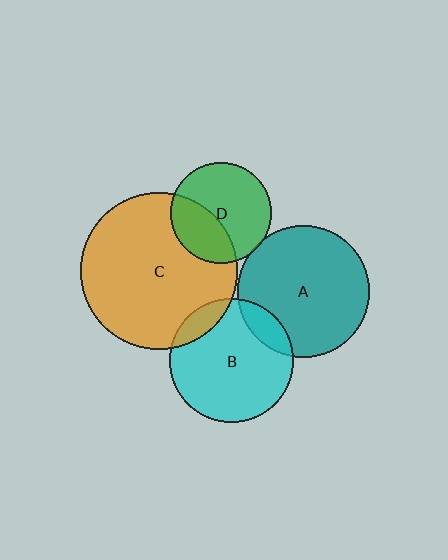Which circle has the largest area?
Circle C (orange).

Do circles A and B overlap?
Yes.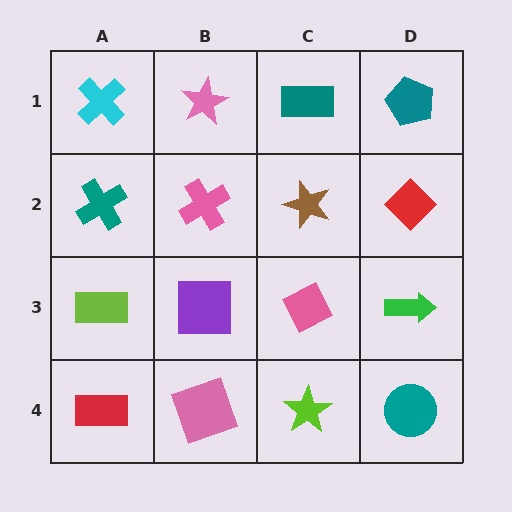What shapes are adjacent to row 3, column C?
A brown star (row 2, column C), a lime star (row 4, column C), a purple square (row 3, column B), a green arrow (row 3, column D).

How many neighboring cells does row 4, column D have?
2.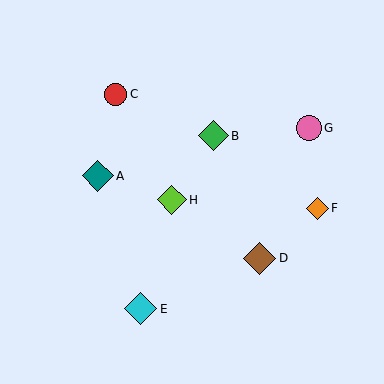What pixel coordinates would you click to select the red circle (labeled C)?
Click at (116, 94) to select the red circle C.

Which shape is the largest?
The cyan diamond (labeled E) is the largest.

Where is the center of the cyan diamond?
The center of the cyan diamond is at (141, 309).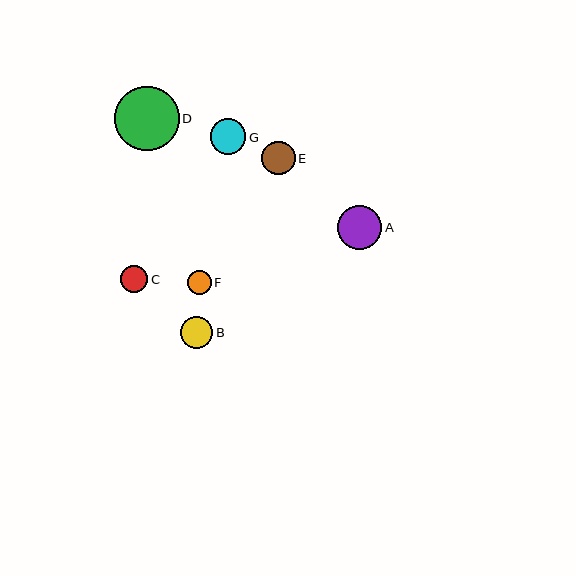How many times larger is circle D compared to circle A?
Circle D is approximately 1.5 times the size of circle A.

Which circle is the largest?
Circle D is the largest with a size of approximately 64 pixels.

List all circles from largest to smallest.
From largest to smallest: D, A, G, E, B, C, F.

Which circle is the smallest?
Circle F is the smallest with a size of approximately 24 pixels.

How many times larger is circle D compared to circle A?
Circle D is approximately 1.5 times the size of circle A.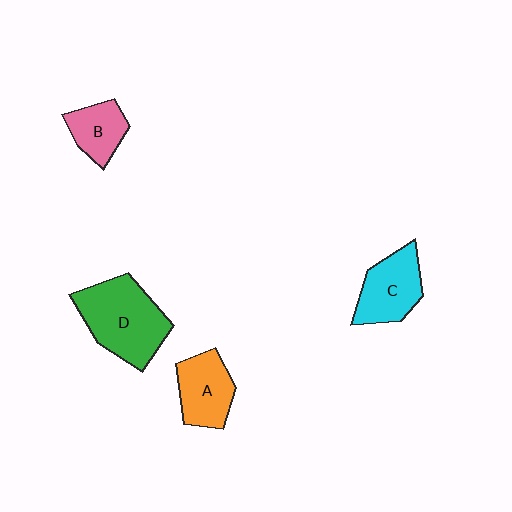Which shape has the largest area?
Shape D (green).